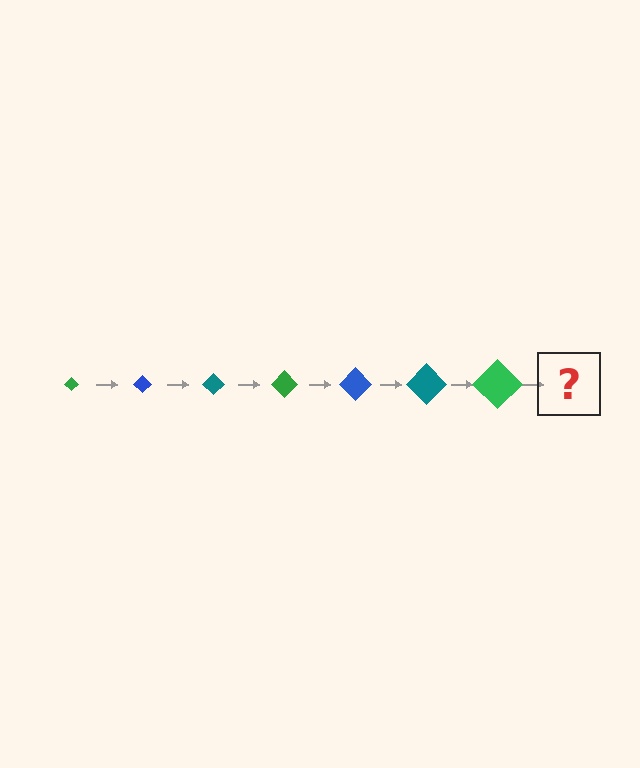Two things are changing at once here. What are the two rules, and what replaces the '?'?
The two rules are that the diamond grows larger each step and the color cycles through green, blue, and teal. The '?' should be a blue diamond, larger than the previous one.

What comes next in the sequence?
The next element should be a blue diamond, larger than the previous one.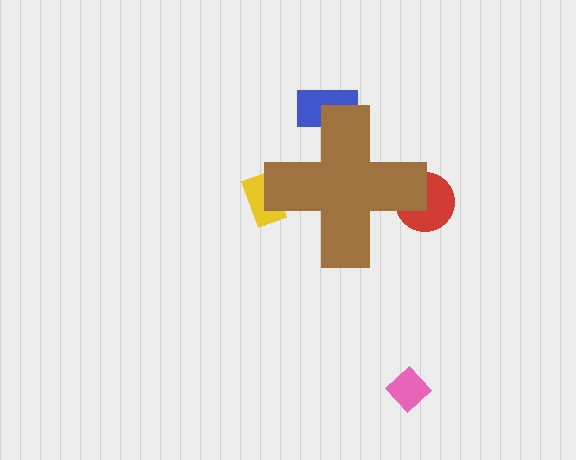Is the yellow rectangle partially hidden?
Yes, the yellow rectangle is partially hidden behind the brown cross.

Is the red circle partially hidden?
Yes, the red circle is partially hidden behind the brown cross.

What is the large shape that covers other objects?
A brown cross.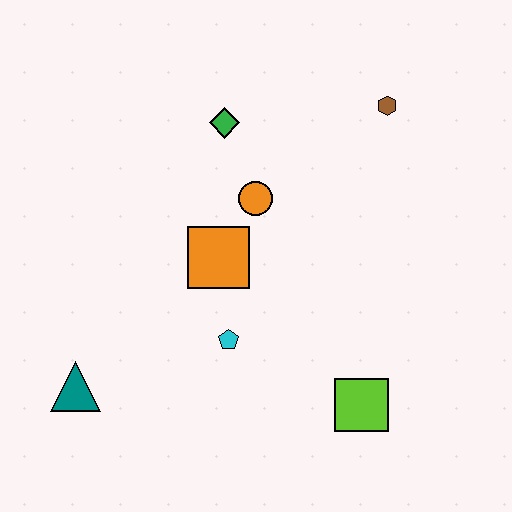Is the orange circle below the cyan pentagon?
No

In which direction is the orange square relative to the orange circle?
The orange square is below the orange circle.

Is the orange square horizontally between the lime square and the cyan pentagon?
No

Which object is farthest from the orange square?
The brown hexagon is farthest from the orange square.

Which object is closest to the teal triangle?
The cyan pentagon is closest to the teal triangle.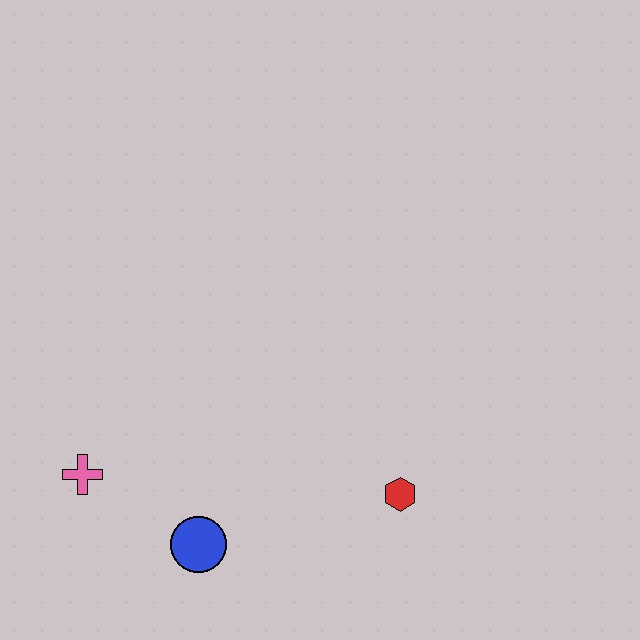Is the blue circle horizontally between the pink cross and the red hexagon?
Yes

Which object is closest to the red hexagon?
The blue circle is closest to the red hexagon.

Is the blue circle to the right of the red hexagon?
No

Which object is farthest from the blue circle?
The red hexagon is farthest from the blue circle.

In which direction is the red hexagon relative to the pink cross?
The red hexagon is to the right of the pink cross.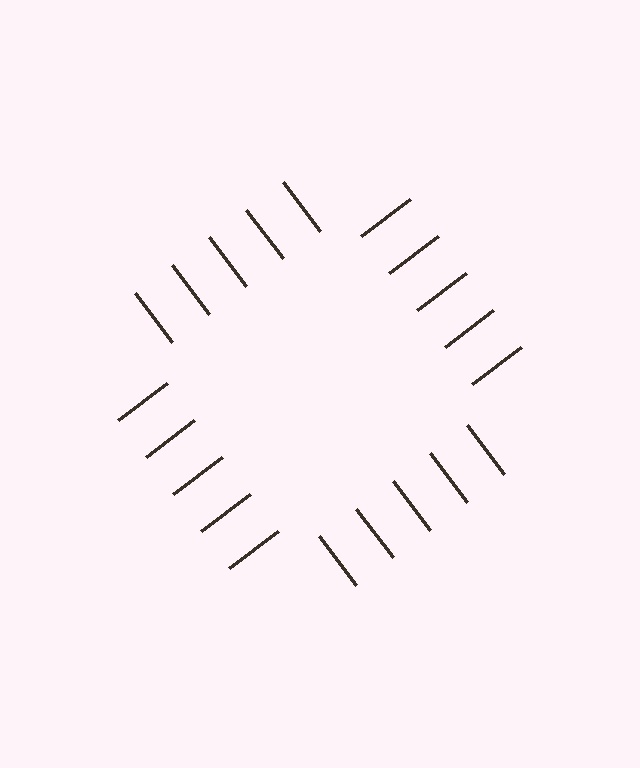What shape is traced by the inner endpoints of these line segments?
An illusory square — the line segments terminate on its edges but no continuous stroke is drawn.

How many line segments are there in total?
20 — 5 along each of the 4 edges.